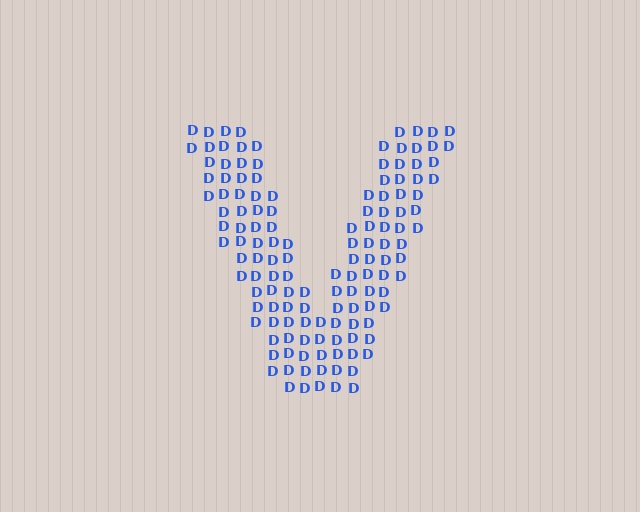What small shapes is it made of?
It is made of small letter D's.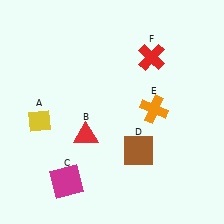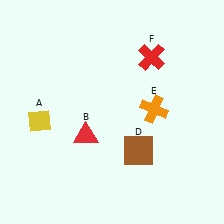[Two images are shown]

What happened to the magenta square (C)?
The magenta square (C) was removed in Image 2. It was in the bottom-left area of Image 1.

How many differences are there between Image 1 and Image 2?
There is 1 difference between the two images.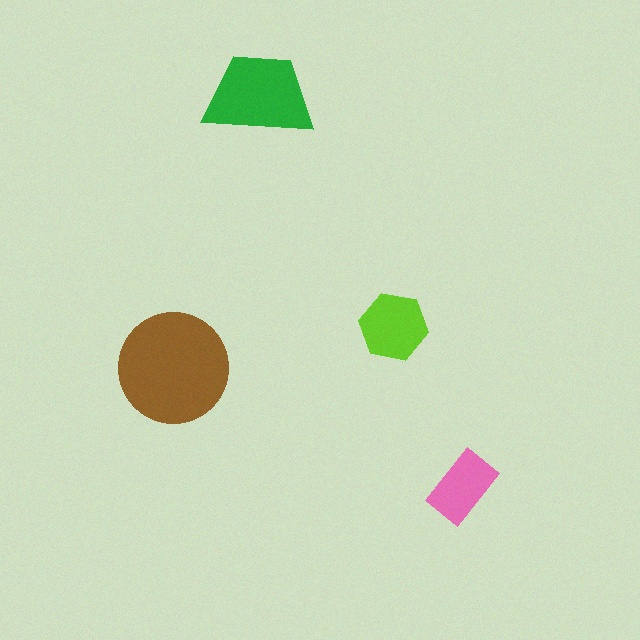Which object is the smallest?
The pink rectangle.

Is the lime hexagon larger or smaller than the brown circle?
Smaller.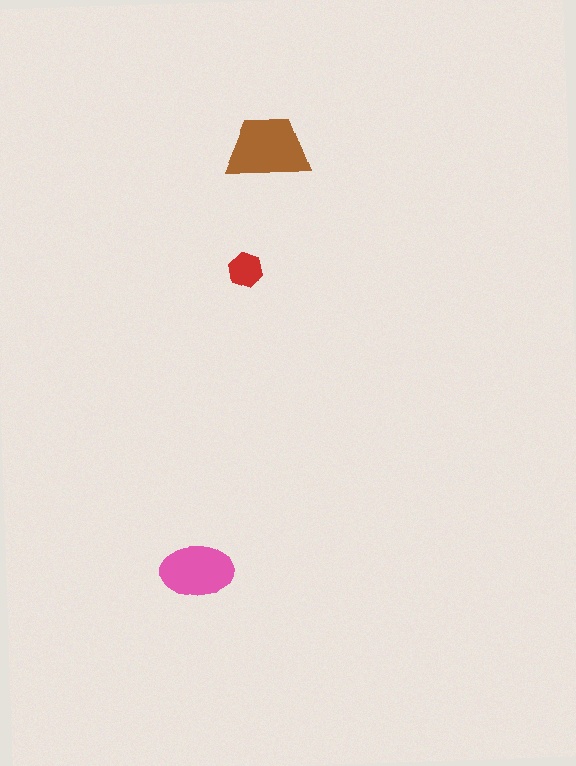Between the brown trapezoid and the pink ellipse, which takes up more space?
The brown trapezoid.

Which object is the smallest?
The red hexagon.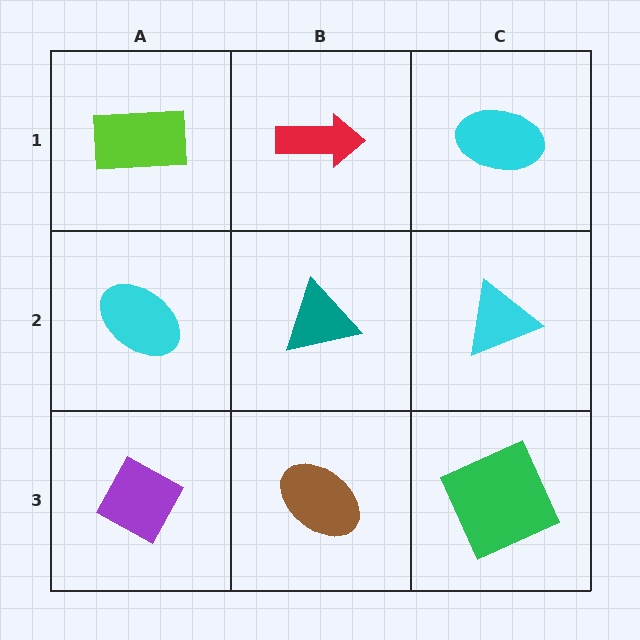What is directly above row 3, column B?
A teal triangle.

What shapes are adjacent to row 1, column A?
A cyan ellipse (row 2, column A), a red arrow (row 1, column B).